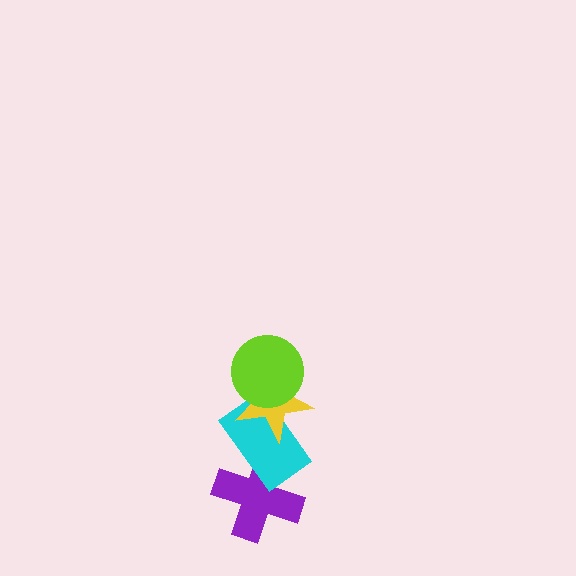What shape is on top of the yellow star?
The lime circle is on top of the yellow star.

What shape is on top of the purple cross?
The cyan rectangle is on top of the purple cross.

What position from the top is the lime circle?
The lime circle is 1st from the top.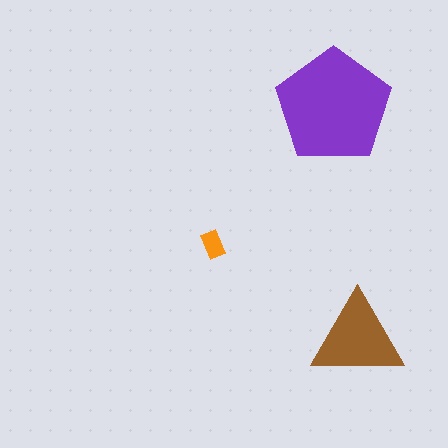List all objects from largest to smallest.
The purple pentagon, the brown triangle, the orange rectangle.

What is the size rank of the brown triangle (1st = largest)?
2nd.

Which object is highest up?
The purple pentagon is topmost.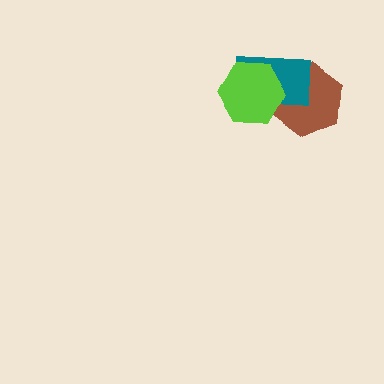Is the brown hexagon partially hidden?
Yes, it is partially covered by another shape.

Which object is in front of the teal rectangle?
The lime hexagon is in front of the teal rectangle.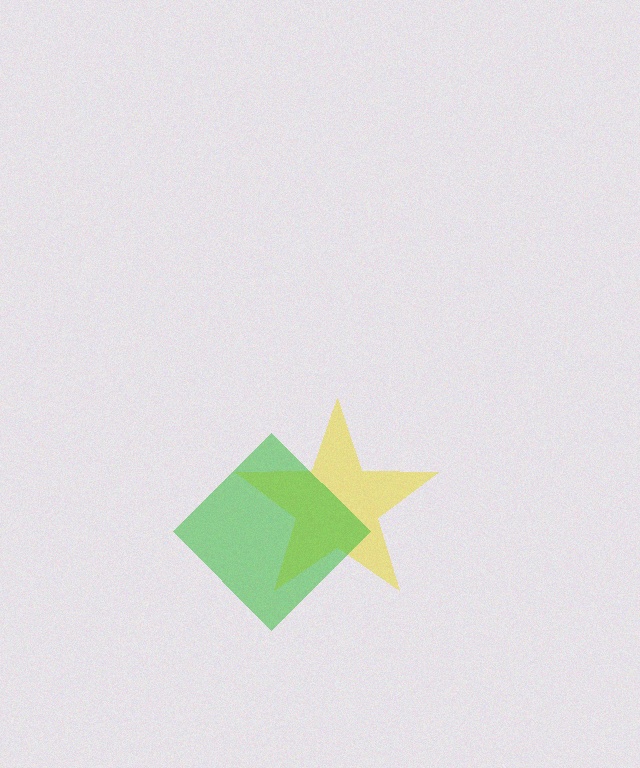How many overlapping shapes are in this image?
There are 2 overlapping shapes in the image.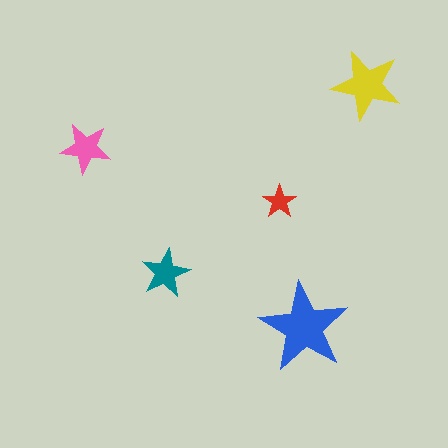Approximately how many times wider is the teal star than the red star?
About 1.5 times wider.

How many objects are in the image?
There are 5 objects in the image.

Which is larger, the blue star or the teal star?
The blue one.